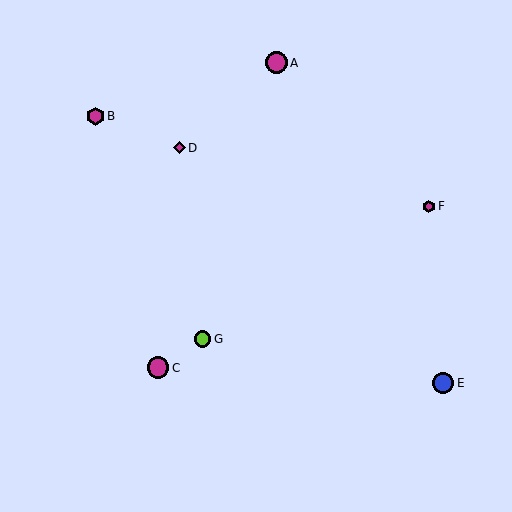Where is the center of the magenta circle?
The center of the magenta circle is at (158, 368).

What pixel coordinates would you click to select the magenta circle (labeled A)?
Click at (277, 63) to select the magenta circle A.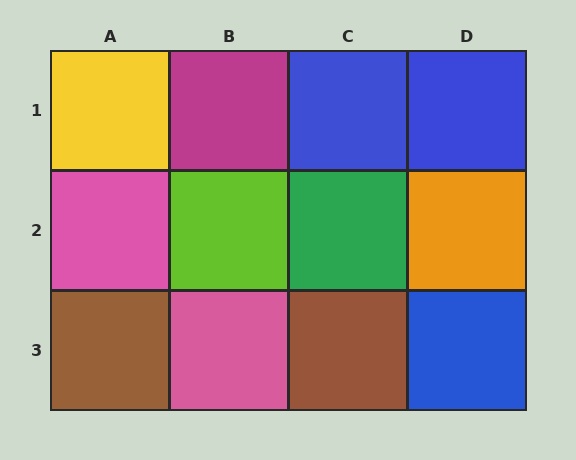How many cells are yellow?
1 cell is yellow.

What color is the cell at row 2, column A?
Pink.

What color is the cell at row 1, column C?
Blue.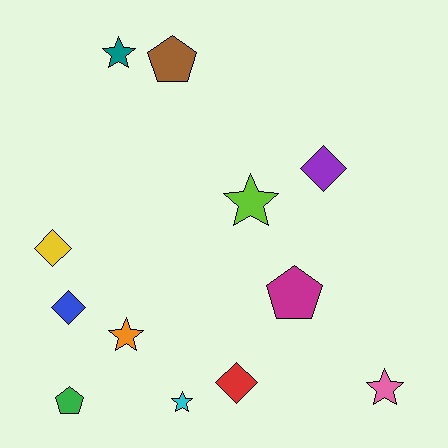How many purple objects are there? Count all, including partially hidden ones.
There is 1 purple object.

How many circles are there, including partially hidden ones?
There are no circles.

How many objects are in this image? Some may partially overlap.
There are 12 objects.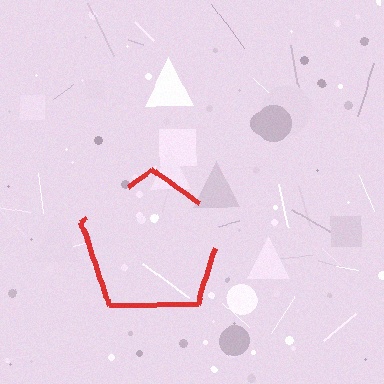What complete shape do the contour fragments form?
The contour fragments form a pentagon.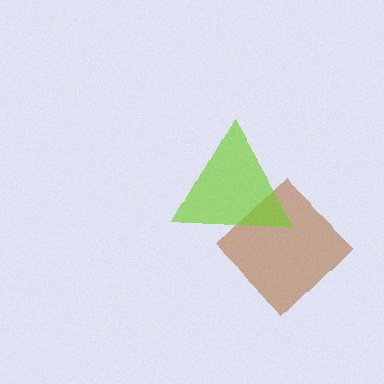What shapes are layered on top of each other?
The layered shapes are: a brown diamond, a lime triangle.